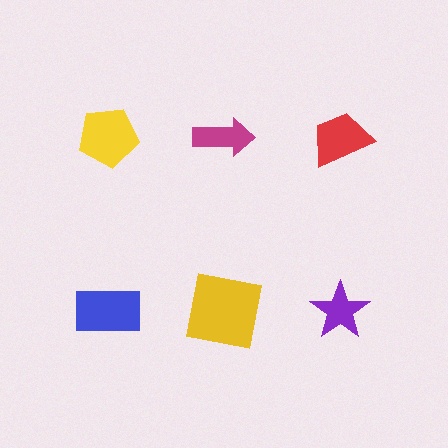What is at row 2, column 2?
A yellow square.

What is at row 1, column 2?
A magenta arrow.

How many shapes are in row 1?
3 shapes.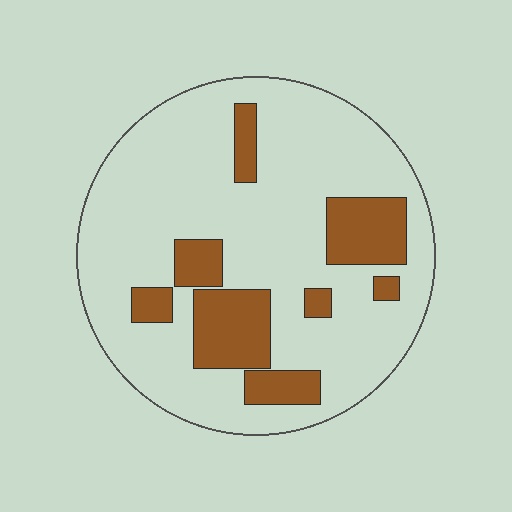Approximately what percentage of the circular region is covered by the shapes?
Approximately 20%.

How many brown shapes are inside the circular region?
8.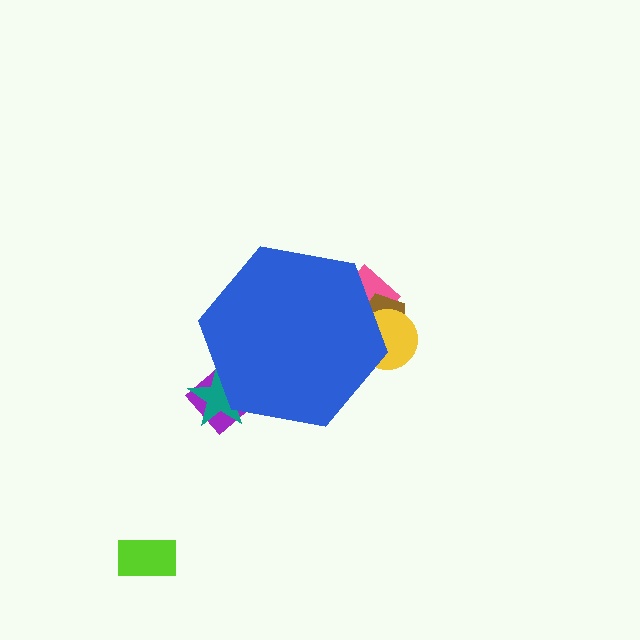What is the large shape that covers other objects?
A blue hexagon.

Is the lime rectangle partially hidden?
No, the lime rectangle is fully visible.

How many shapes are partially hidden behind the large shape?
5 shapes are partially hidden.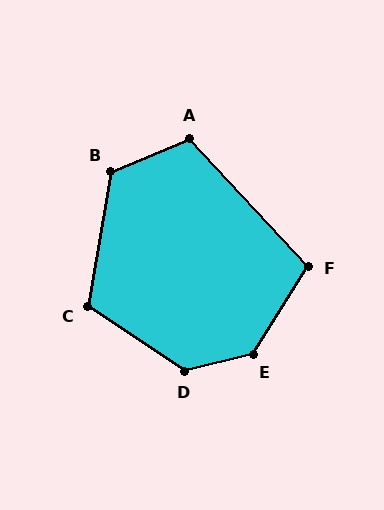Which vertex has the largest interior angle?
E, at approximately 136 degrees.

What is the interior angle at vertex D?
Approximately 132 degrees (obtuse).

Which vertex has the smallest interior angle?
F, at approximately 105 degrees.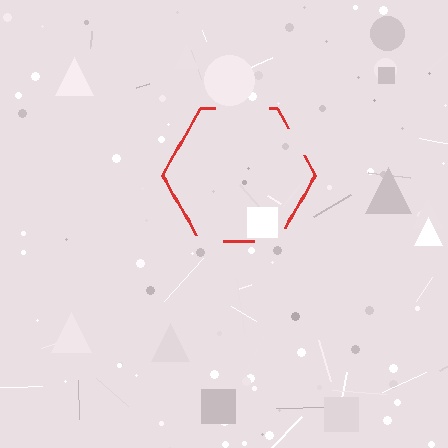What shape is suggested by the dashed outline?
The dashed outline suggests a hexagon.